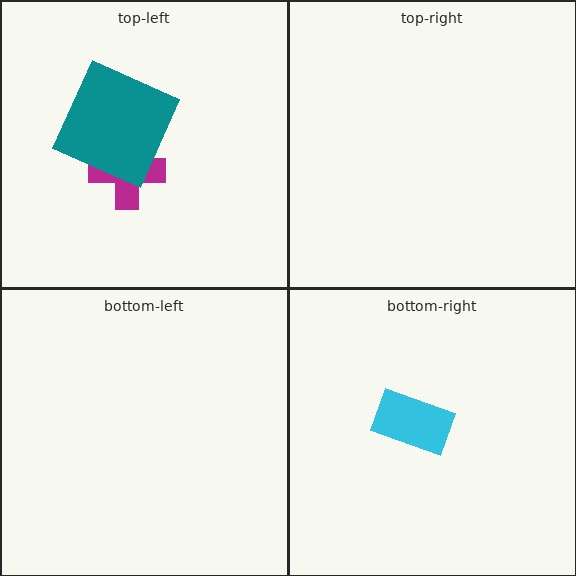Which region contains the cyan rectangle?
The bottom-right region.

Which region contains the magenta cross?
The top-left region.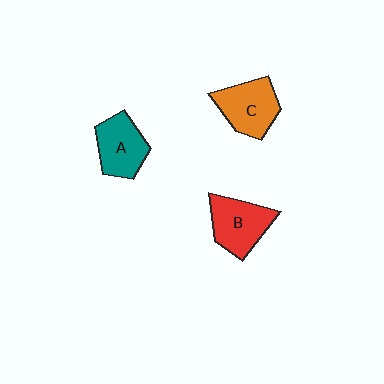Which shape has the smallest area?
Shape A (teal).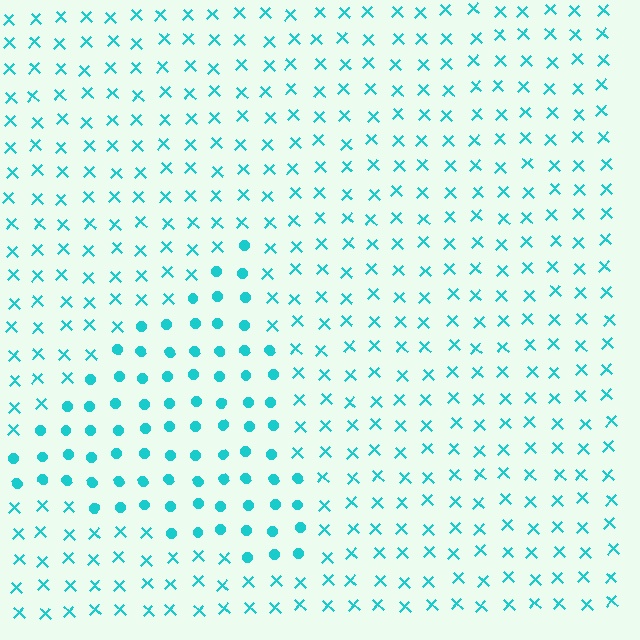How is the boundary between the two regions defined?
The boundary is defined by a change in element shape: circles inside vs. X marks outside. All elements share the same color and spacing.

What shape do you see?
I see a triangle.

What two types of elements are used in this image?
The image uses circles inside the triangle region and X marks outside it.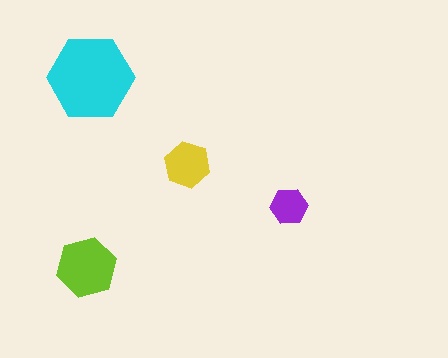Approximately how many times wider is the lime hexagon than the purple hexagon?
About 1.5 times wider.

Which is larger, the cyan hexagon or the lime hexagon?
The cyan one.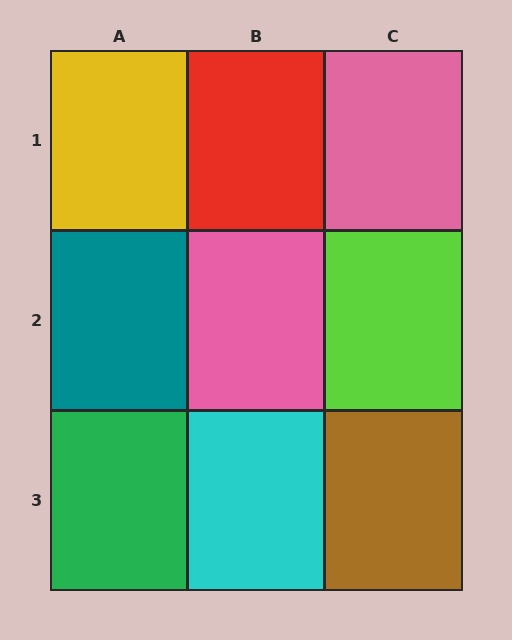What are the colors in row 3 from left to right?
Green, cyan, brown.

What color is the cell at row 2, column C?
Lime.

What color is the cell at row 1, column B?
Red.